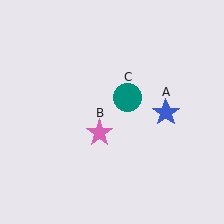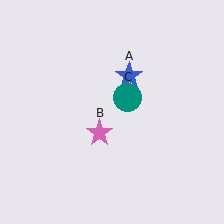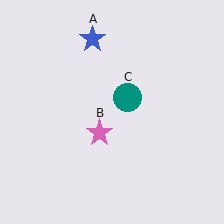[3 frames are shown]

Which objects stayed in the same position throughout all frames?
Pink star (object B) and teal circle (object C) remained stationary.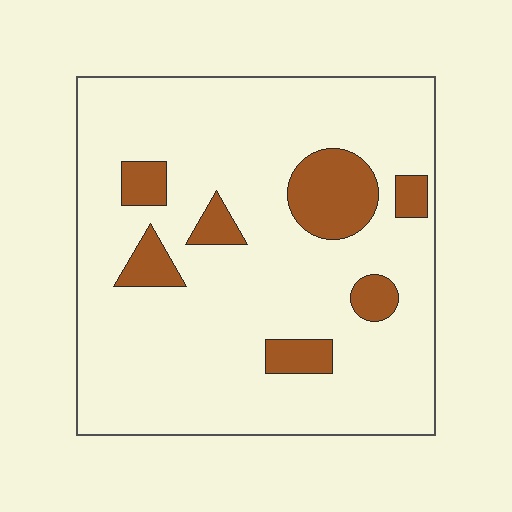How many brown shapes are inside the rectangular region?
7.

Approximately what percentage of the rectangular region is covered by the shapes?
Approximately 15%.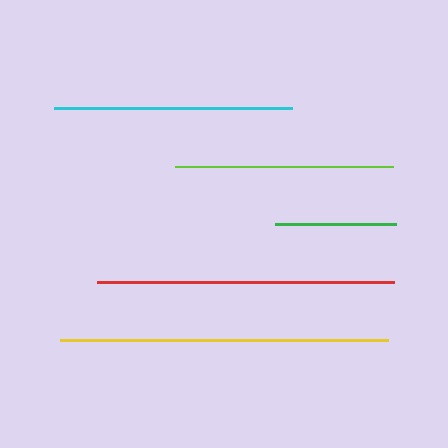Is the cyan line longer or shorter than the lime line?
The cyan line is longer than the lime line.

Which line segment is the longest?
The yellow line is the longest at approximately 327 pixels.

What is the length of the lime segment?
The lime segment is approximately 218 pixels long.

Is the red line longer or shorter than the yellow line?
The yellow line is longer than the red line.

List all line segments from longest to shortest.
From longest to shortest: yellow, red, cyan, lime, green.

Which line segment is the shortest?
The green line is the shortest at approximately 121 pixels.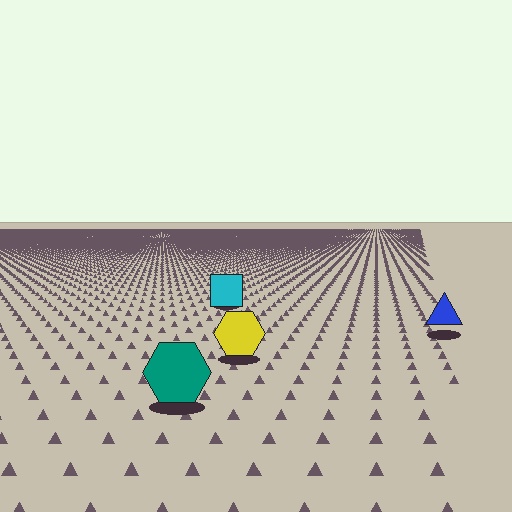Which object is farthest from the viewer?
The cyan square is farthest from the viewer. It appears smaller and the ground texture around it is denser.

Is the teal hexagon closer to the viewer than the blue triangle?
Yes. The teal hexagon is closer — you can tell from the texture gradient: the ground texture is coarser near it.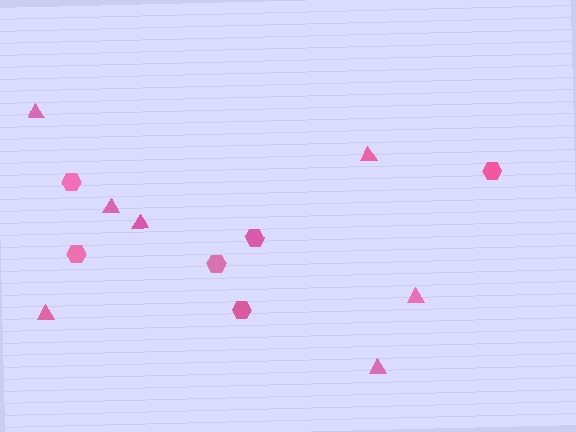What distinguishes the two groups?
There are 2 groups: one group of hexagons (6) and one group of triangles (7).